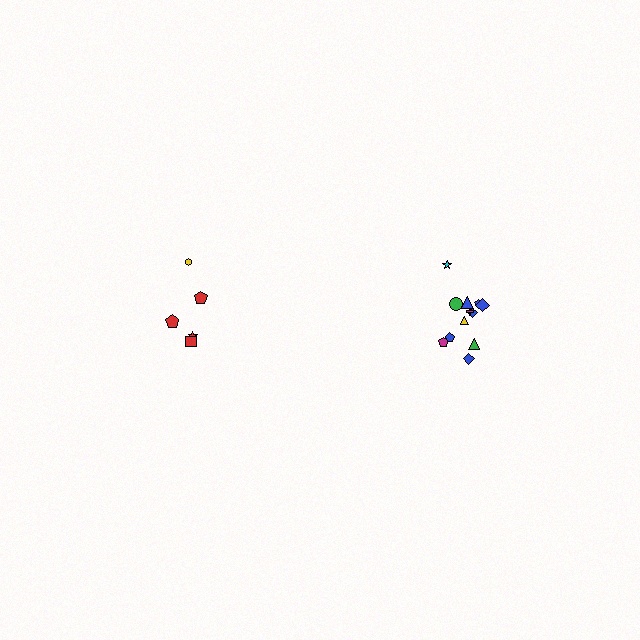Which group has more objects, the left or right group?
The right group.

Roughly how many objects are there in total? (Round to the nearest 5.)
Roughly 15 objects in total.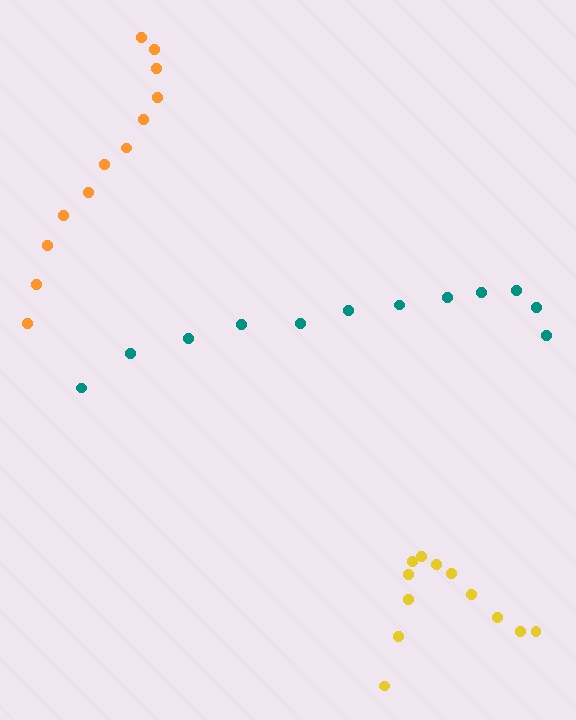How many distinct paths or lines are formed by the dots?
There are 3 distinct paths.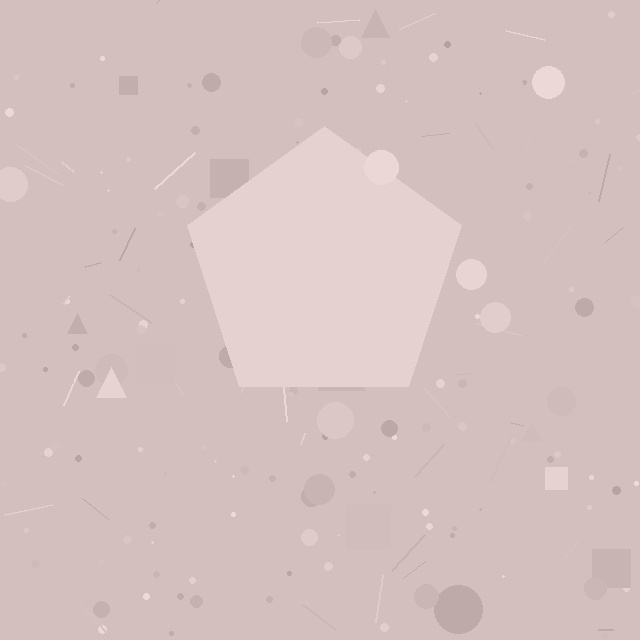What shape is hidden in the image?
A pentagon is hidden in the image.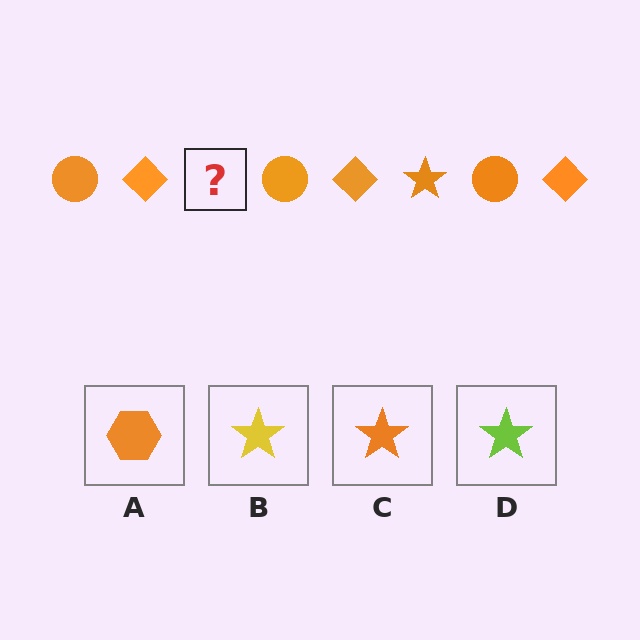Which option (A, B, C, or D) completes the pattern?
C.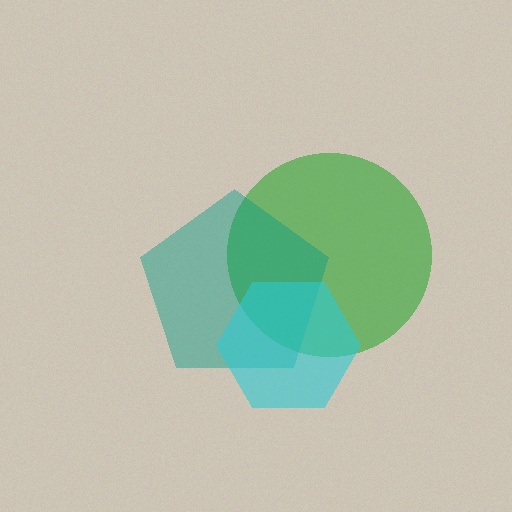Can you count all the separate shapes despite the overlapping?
Yes, there are 3 separate shapes.